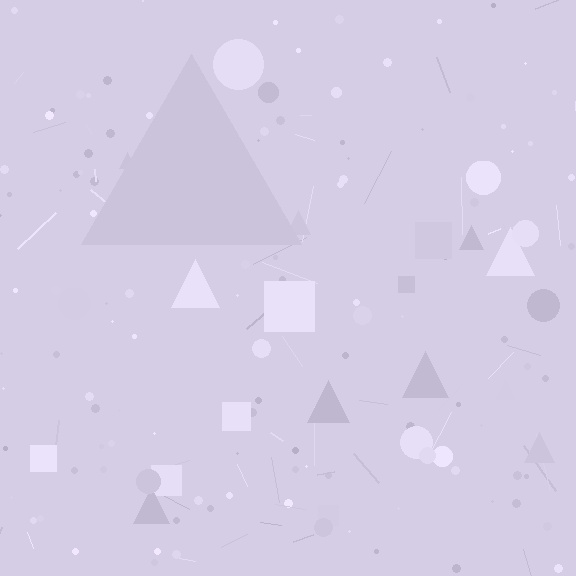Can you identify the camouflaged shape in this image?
The camouflaged shape is a triangle.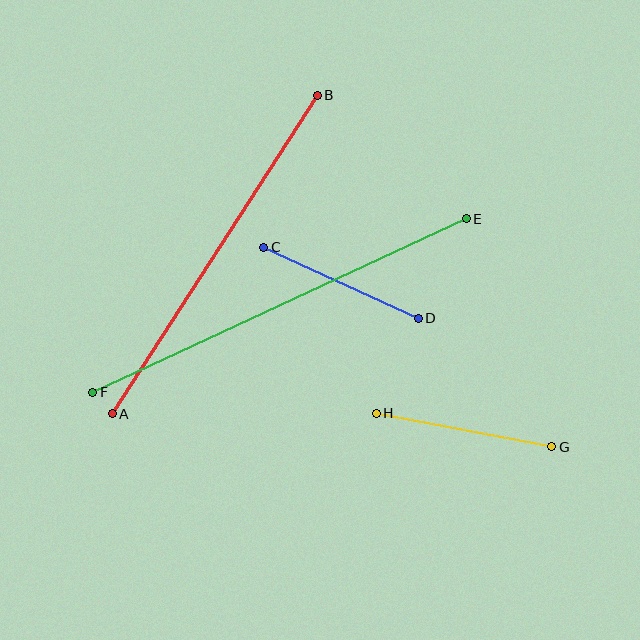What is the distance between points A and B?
The distance is approximately 379 pixels.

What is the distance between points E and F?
The distance is approximately 412 pixels.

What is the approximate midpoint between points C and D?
The midpoint is at approximately (341, 283) pixels.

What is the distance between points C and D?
The distance is approximately 170 pixels.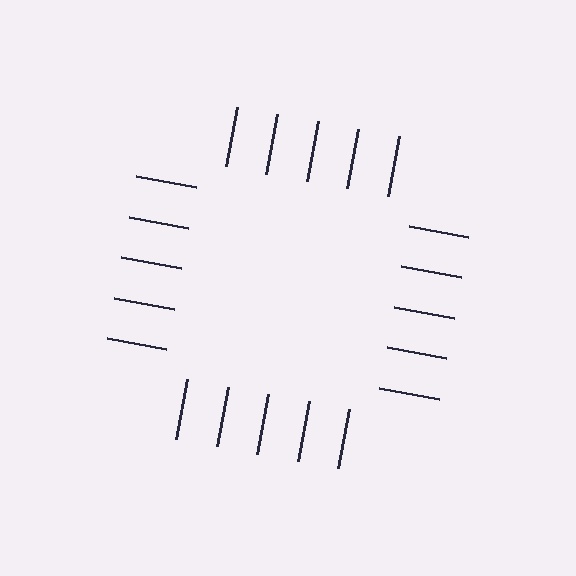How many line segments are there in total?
20 — 5 along each of the 4 edges.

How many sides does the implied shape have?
4 sides — the line-ends trace a square.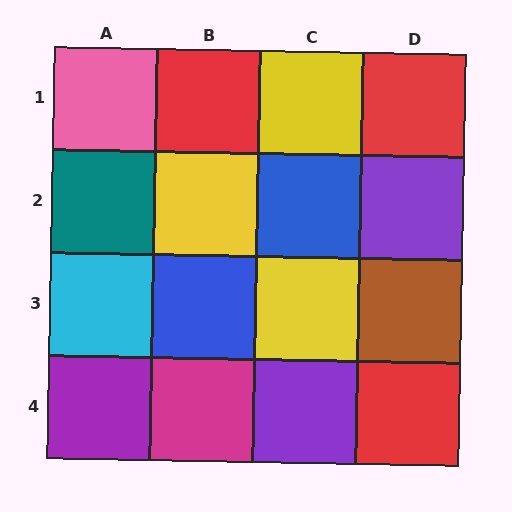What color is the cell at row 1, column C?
Yellow.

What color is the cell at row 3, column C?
Yellow.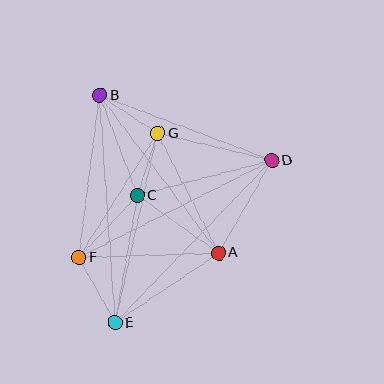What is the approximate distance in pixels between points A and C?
The distance between A and C is approximately 99 pixels.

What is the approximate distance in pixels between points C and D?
The distance between C and D is approximately 139 pixels.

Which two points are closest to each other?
Points C and G are closest to each other.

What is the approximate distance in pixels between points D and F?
The distance between D and F is approximately 216 pixels.